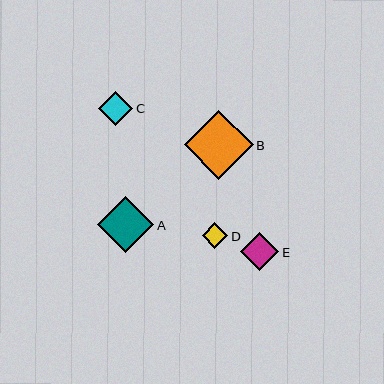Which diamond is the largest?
Diamond B is the largest with a size of approximately 69 pixels.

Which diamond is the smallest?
Diamond D is the smallest with a size of approximately 26 pixels.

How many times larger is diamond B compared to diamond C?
Diamond B is approximately 2.0 times the size of diamond C.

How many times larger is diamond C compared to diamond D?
Diamond C is approximately 1.3 times the size of diamond D.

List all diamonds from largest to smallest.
From largest to smallest: B, A, E, C, D.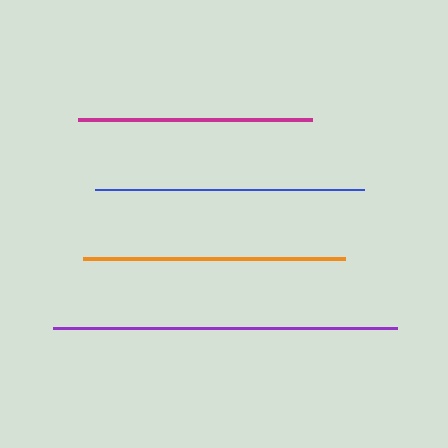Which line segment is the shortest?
The magenta line is the shortest at approximately 234 pixels.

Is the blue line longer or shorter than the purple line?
The purple line is longer than the blue line.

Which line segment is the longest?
The purple line is the longest at approximately 345 pixels.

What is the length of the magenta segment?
The magenta segment is approximately 234 pixels long.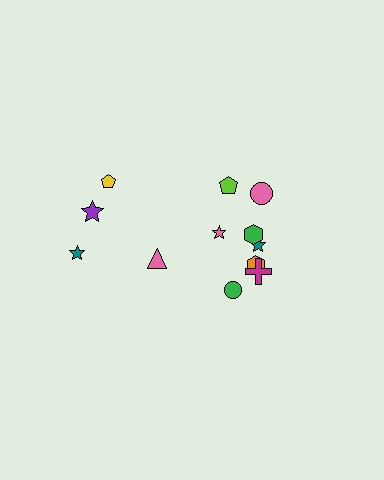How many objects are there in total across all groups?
There are 12 objects.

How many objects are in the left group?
There are 4 objects.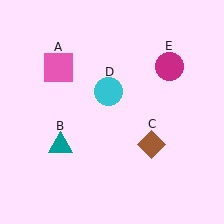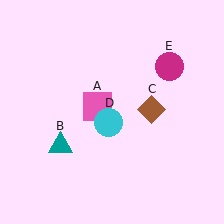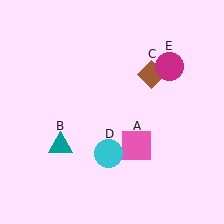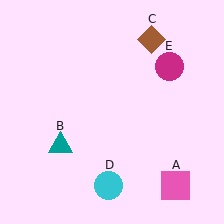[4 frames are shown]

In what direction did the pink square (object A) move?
The pink square (object A) moved down and to the right.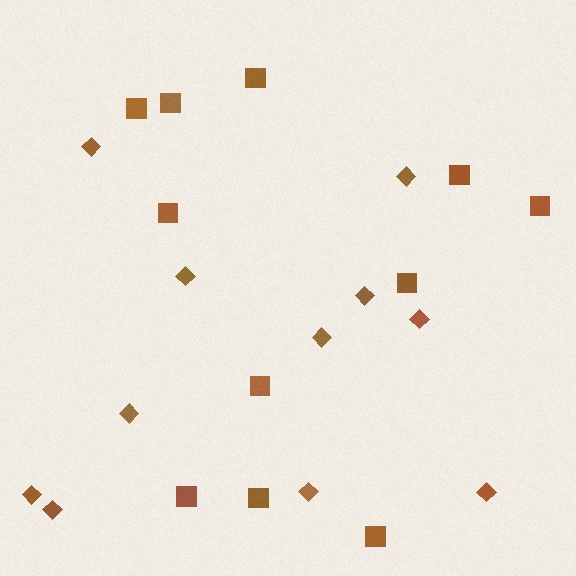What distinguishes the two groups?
There are 2 groups: one group of squares (11) and one group of diamonds (11).